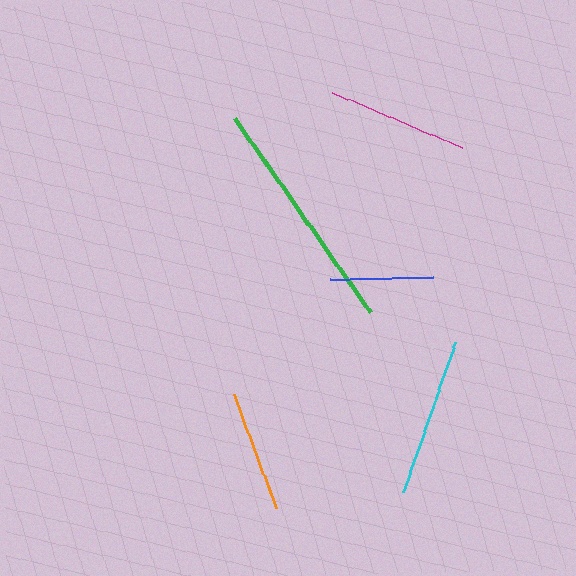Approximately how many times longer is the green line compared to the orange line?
The green line is approximately 1.9 times the length of the orange line.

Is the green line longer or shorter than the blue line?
The green line is longer than the blue line.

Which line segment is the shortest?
The blue line is the shortest at approximately 103 pixels.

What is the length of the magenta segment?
The magenta segment is approximately 141 pixels long.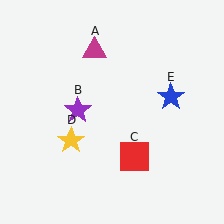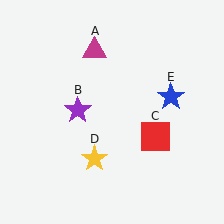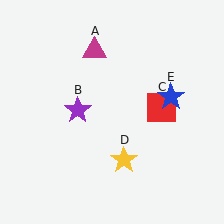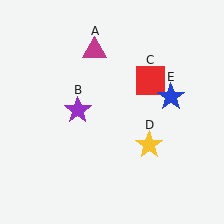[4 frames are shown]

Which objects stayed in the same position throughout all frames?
Magenta triangle (object A) and purple star (object B) and blue star (object E) remained stationary.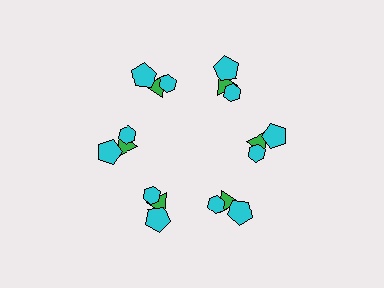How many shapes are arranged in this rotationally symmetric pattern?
There are 18 shapes, arranged in 6 groups of 3.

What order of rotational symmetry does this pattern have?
This pattern has 6-fold rotational symmetry.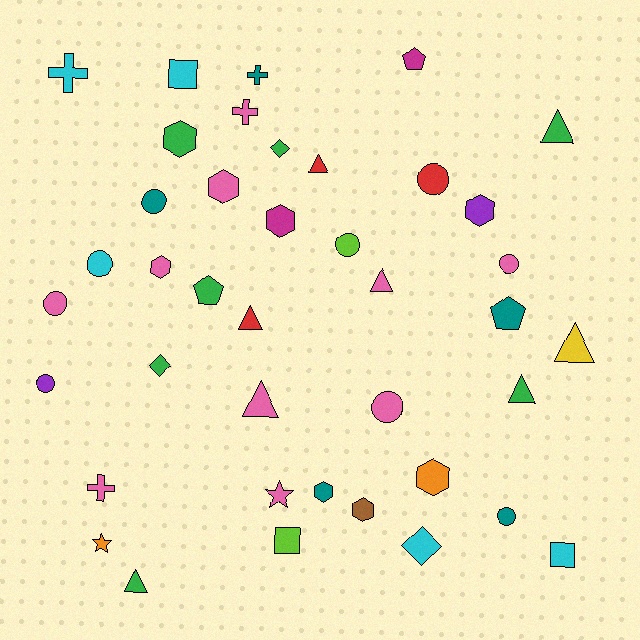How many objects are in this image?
There are 40 objects.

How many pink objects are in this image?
There are 10 pink objects.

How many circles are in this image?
There are 9 circles.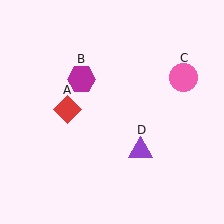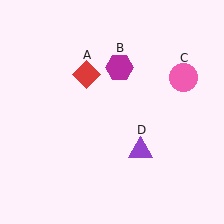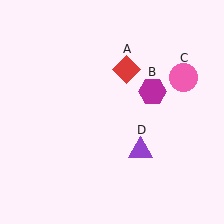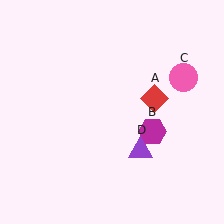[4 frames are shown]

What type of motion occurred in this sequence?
The red diamond (object A), magenta hexagon (object B) rotated clockwise around the center of the scene.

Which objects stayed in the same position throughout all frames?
Pink circle (object C) and purple triangle (object D) remained stationary.